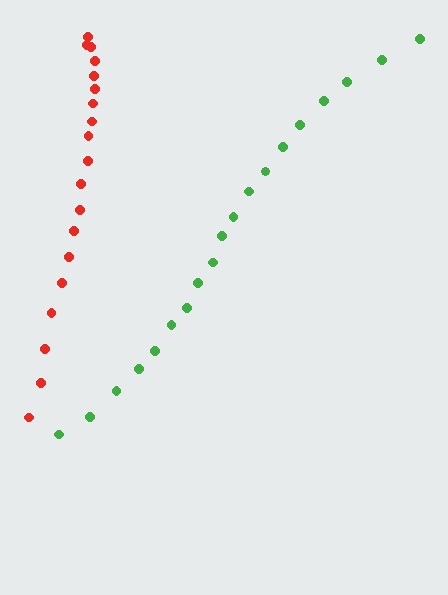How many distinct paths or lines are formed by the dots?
There are 2 distinct paths.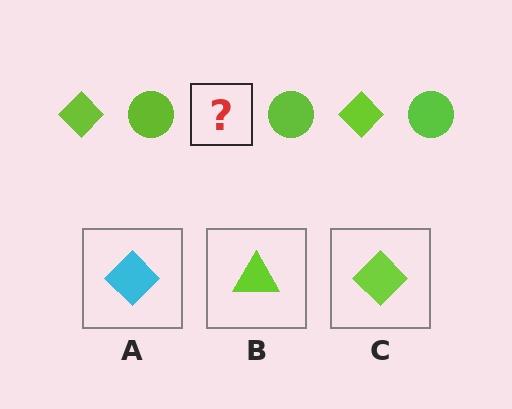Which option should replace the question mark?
Option C.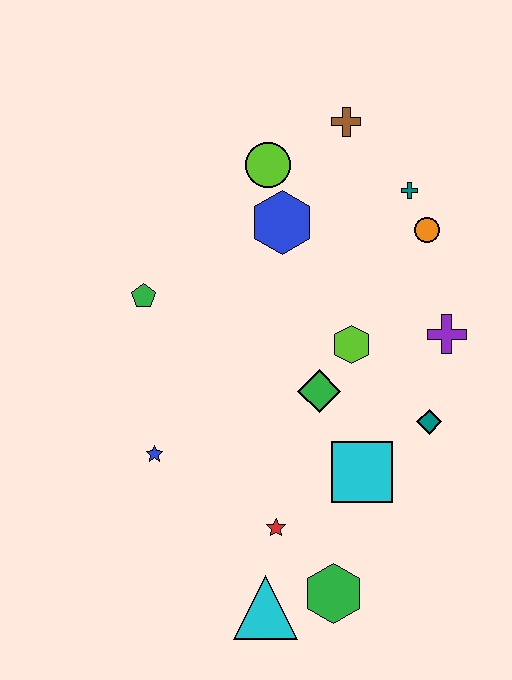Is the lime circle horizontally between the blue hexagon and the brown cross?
No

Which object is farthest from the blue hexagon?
The cyan triangle is farthest from the blue hexagon.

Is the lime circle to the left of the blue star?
No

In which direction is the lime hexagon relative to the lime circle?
The lime hexagon is below the lime circle.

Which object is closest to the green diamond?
The lime hexagon is closest to the green diamond.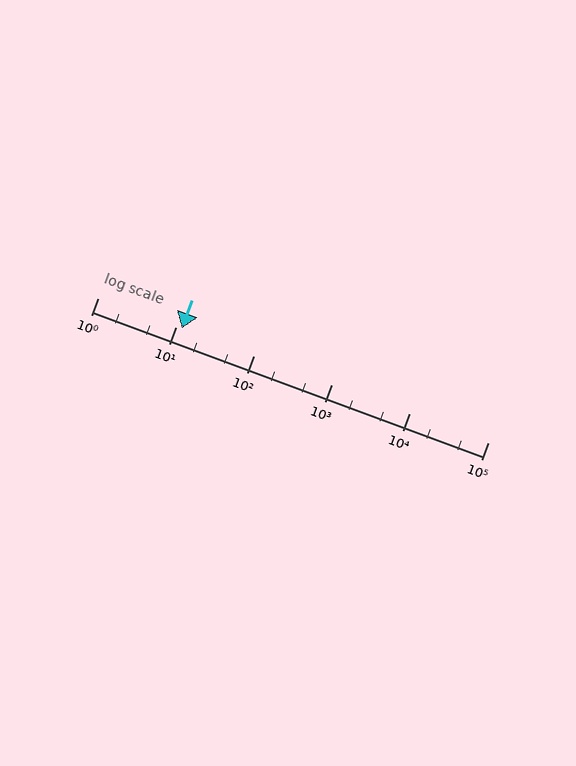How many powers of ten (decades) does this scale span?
The scale spans 5 decades, from 1 to 100000.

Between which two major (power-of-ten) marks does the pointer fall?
The pointer is between 10 and 100.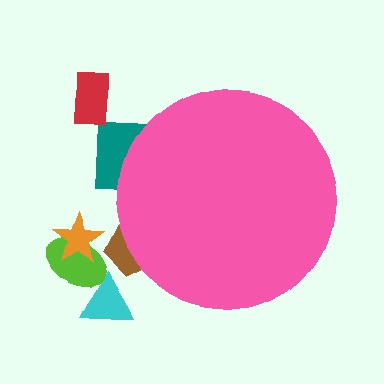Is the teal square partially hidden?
Yes, the teal square is partially hidden behind the pink circle.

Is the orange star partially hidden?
No, the orange star is fully visible.